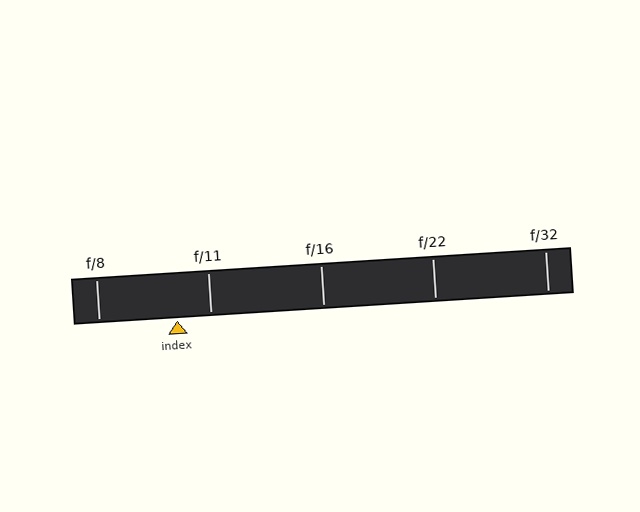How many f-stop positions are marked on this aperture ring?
There are 5 f-stop positions marked.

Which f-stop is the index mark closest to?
The index mark is closest to f/11.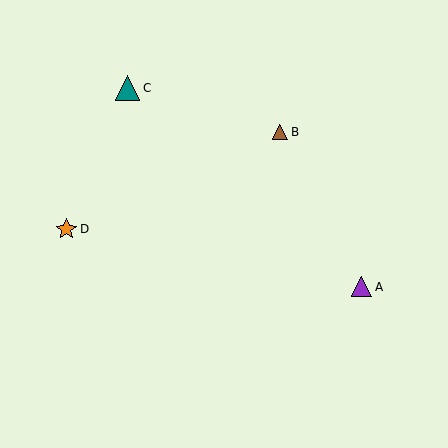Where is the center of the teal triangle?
The center of the teal triangle is at (128, 88).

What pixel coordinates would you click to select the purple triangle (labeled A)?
Click at (362, 287) to select the purple triangle A.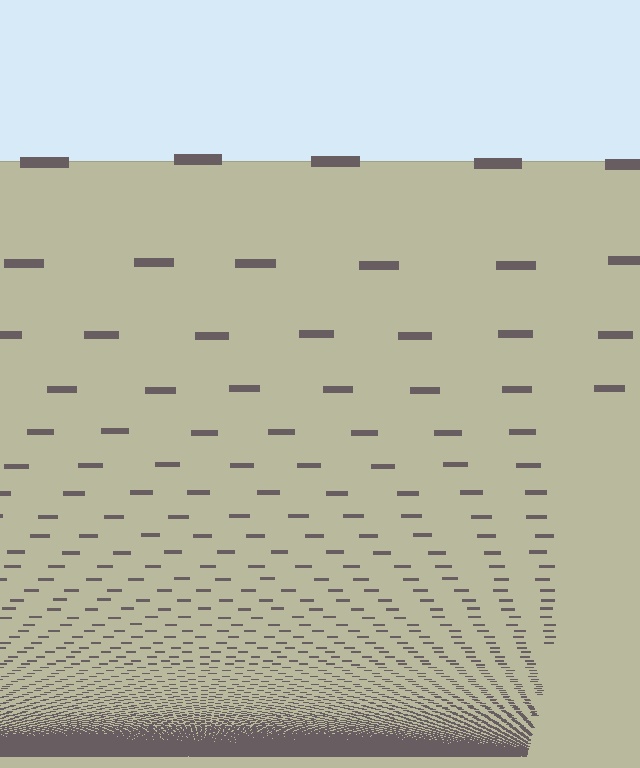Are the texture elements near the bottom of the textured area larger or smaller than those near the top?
Smaller. The gradient is inverted — elements near the bottom are smaller and denser.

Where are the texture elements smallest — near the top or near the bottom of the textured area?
Near the bottom.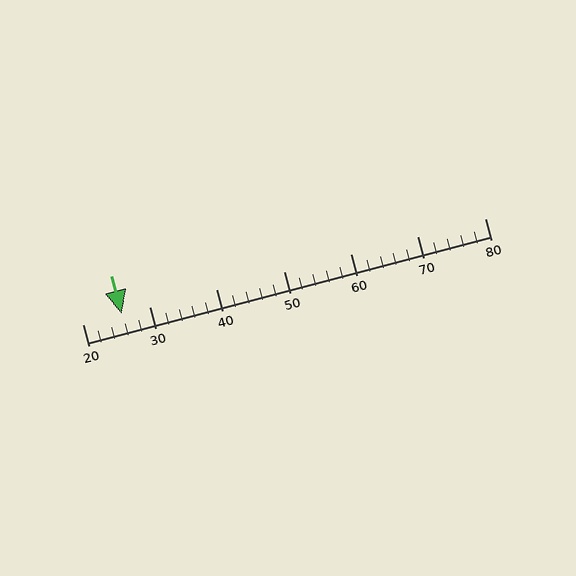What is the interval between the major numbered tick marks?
The major tick marks are spaced 10 units apart.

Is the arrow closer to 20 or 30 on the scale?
The arrow is closer to 30.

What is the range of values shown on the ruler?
The ruler shows values from 20 to 80.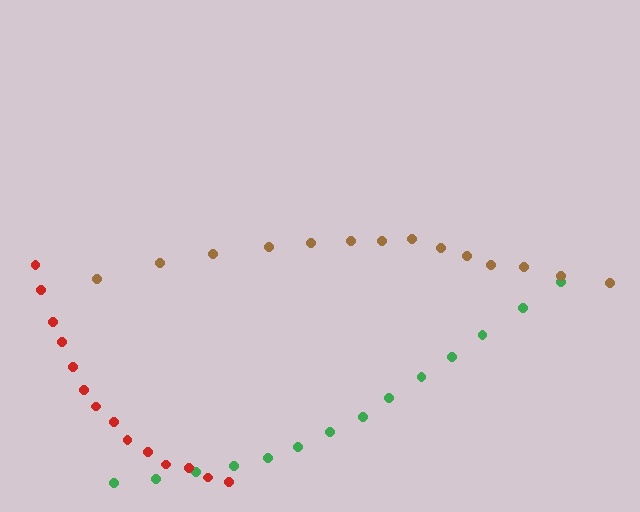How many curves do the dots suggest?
There are 3 distinct paths.